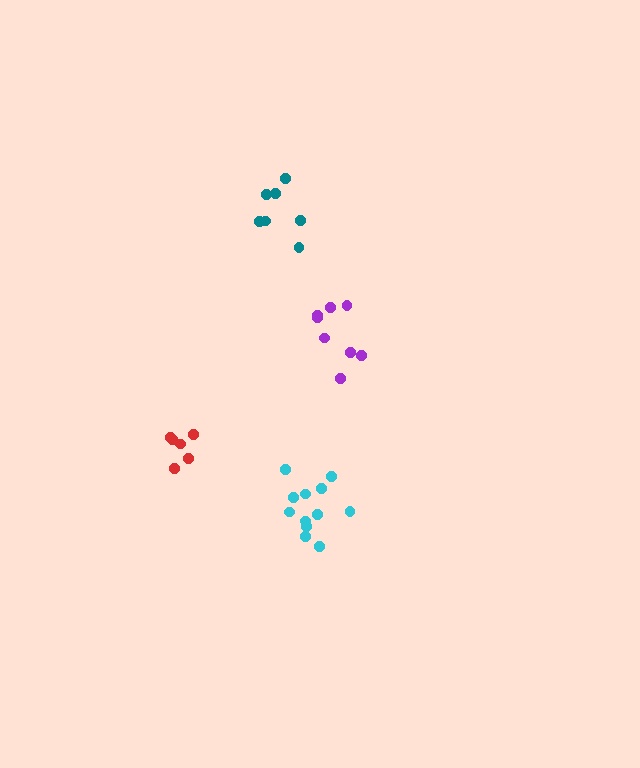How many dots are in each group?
Group 1: 12 dots, Group 2: 8 dots, Group 3: 7 dots, Group 4: 6 dots (33 total).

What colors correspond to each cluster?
The clusters are colored: cyan, purple, teal, red.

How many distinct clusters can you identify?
There are 4 distinct clusters.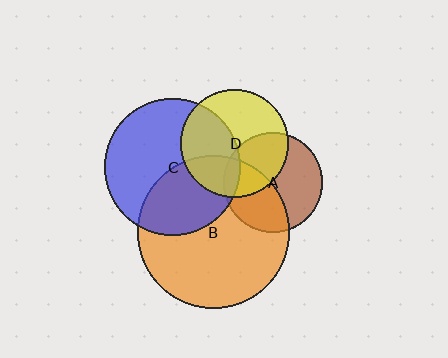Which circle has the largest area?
Circle B (orange).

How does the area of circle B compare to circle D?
Approximately 2.0 times.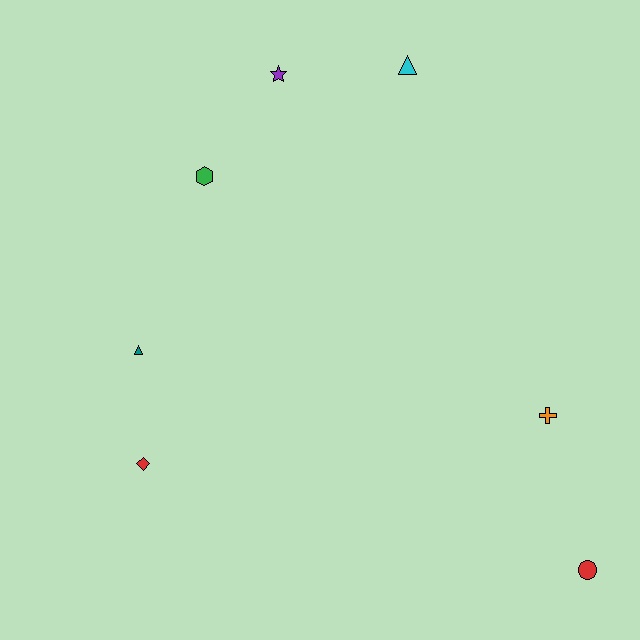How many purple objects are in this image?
There is 1 purple object.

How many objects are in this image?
There are 7 objects.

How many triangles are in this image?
There are 2 triangles.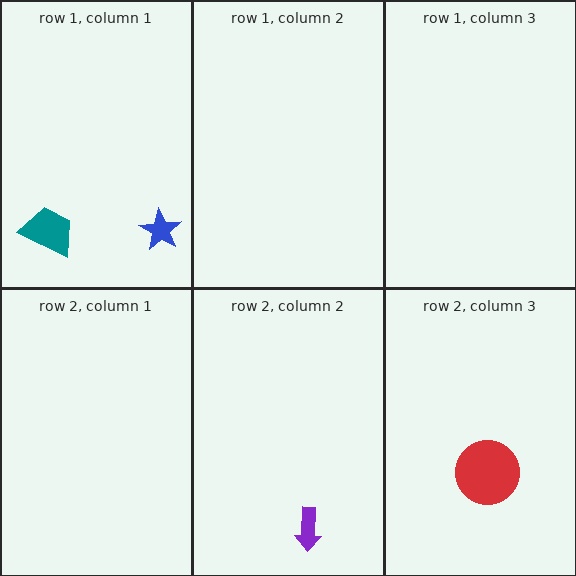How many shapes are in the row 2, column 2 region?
1.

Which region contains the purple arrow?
The row 2, column 2 region.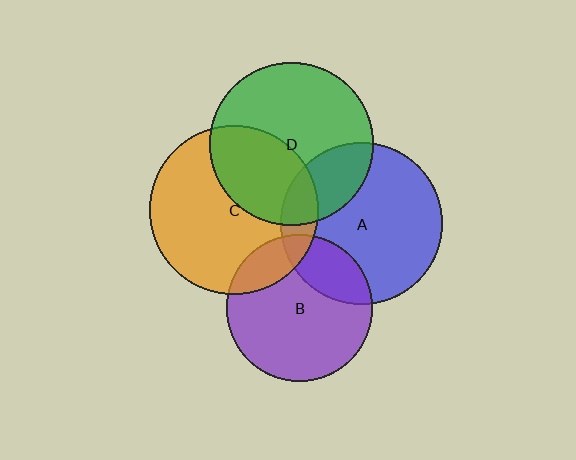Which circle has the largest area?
Circle C (orange).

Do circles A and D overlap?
Yes.